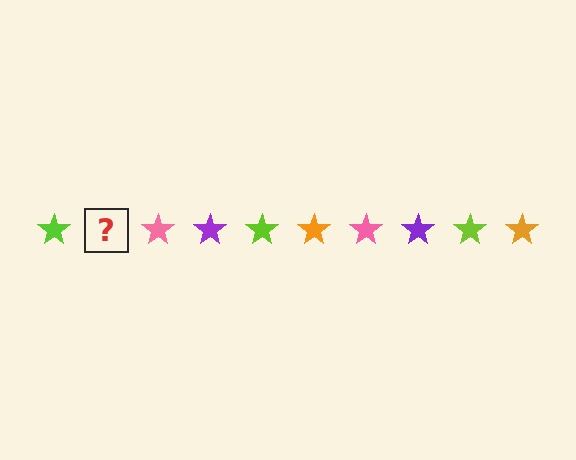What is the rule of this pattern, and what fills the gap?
The rule is that the pattern cycles through lime, orange, pink, purple stars. The gap should be filled with an orange star.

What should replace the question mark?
The question mark should be replaced with an orange star.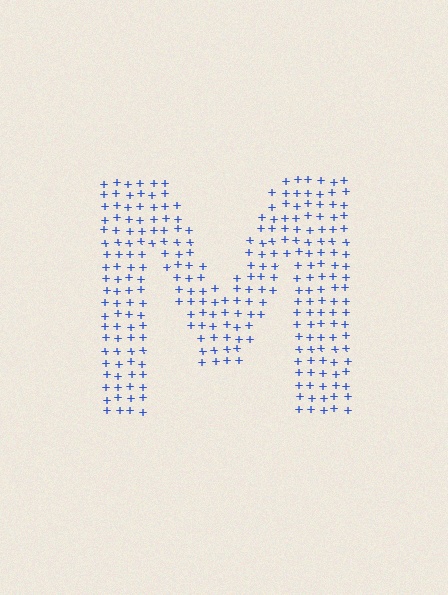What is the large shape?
The large shape is the letter M.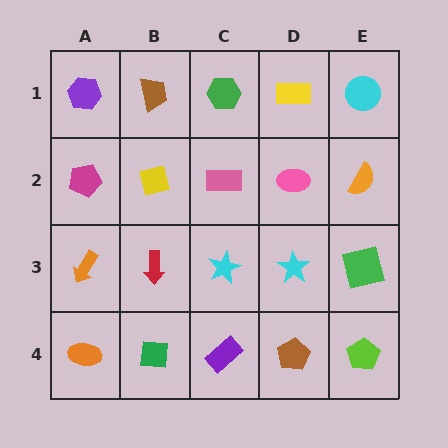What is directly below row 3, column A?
An orange ellipse.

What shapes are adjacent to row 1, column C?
A pink rectangle (row 2, column C), a brown trapezoid (row 1, column B), a yellow rectangle (row 1, column D).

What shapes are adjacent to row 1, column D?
A pink ellipse (row 2, column D), a green hexagon (row 1, column C), a cyan circle (row 1, column E).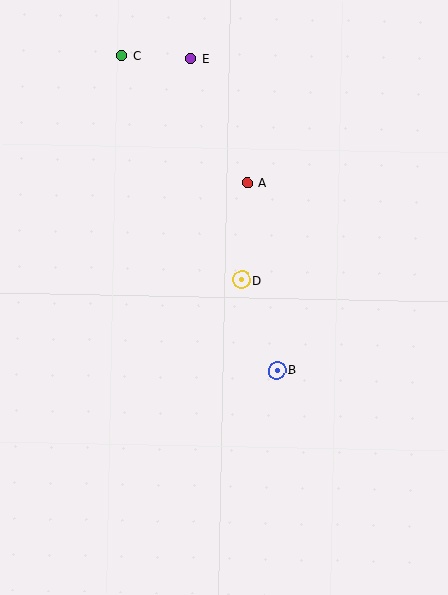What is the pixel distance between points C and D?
The distance between C and D is 255 pixels.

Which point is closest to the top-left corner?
Point C is closest to the top-left corner.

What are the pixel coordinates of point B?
Point B is at (277, 371).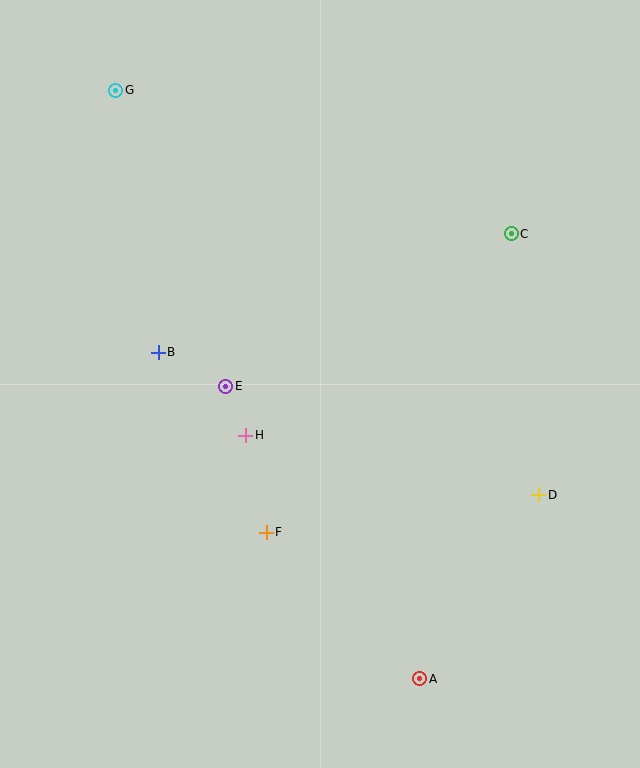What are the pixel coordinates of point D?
Point D is at (539, 495).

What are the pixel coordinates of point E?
Point E is at (226, 386).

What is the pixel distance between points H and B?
The distance between H and B is 121 pixels.